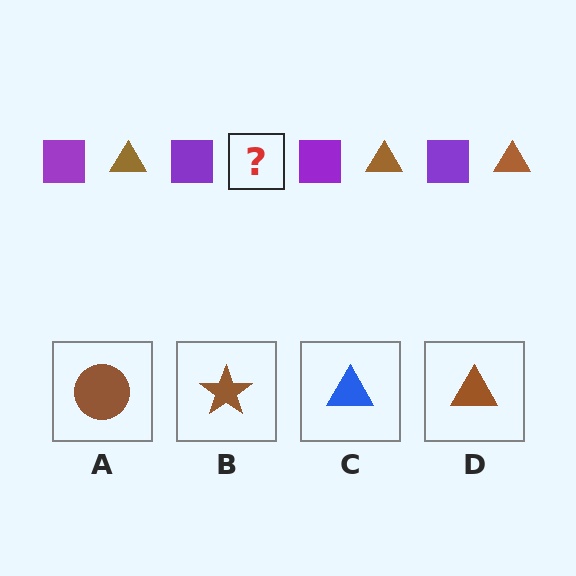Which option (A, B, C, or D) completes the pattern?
D.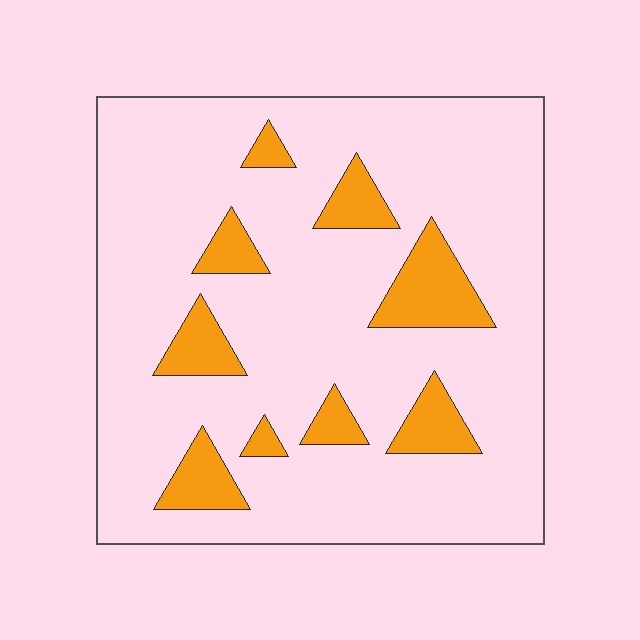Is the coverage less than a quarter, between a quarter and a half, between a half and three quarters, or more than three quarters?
Less than a quarter.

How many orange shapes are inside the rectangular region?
9.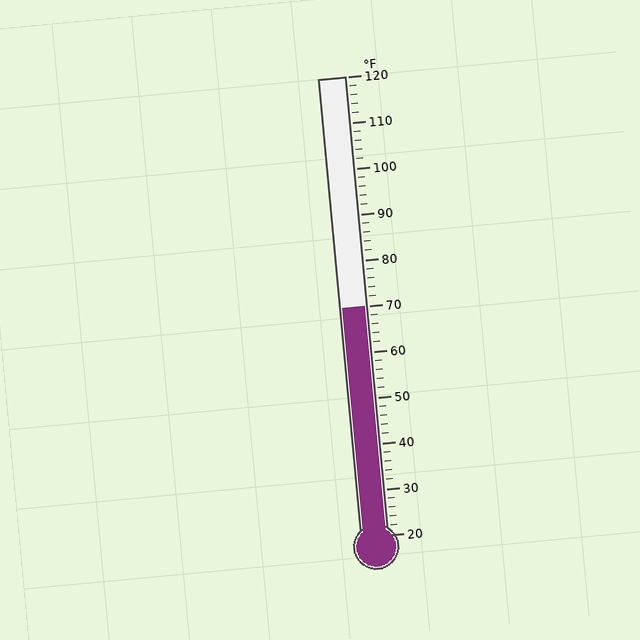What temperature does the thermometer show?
The thermometer shows approximately 70°F.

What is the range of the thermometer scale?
The thermometer scale ranges from 20°F to 120°F.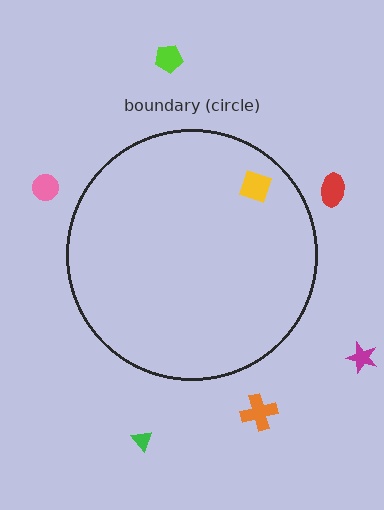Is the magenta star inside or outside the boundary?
Outside.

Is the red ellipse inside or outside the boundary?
Outside.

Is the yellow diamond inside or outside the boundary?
Inside.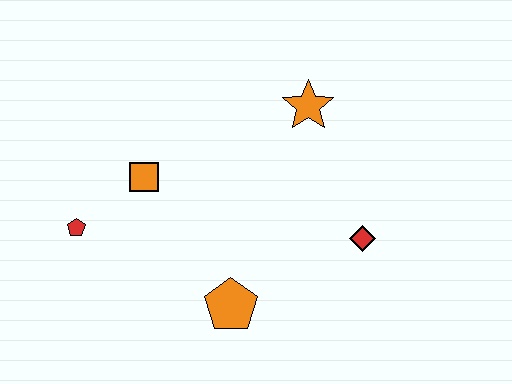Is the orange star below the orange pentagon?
No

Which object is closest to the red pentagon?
The orange square is closest to the red pentagon.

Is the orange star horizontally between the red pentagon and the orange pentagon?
No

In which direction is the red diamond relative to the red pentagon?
The red diamond is to the right of the red pentagon.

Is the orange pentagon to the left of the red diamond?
Yes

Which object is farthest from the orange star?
The red pentagon is farthest from the orange star.